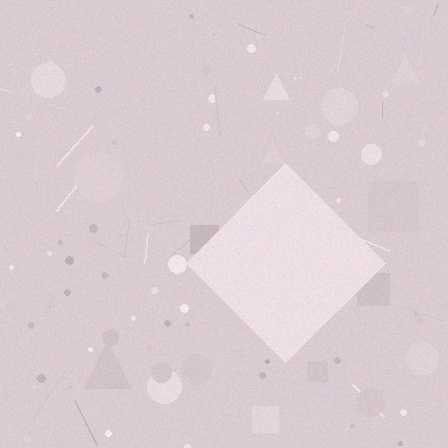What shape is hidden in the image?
A diamond is hidden in the image.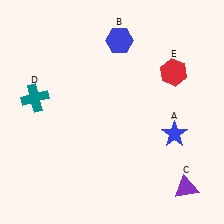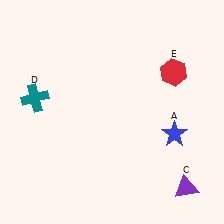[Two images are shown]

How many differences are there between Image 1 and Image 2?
There is 1 difference between the two images.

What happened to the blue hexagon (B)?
The blue hexagon (B) was removed in Image 2. It was in the top-right area of Image 1.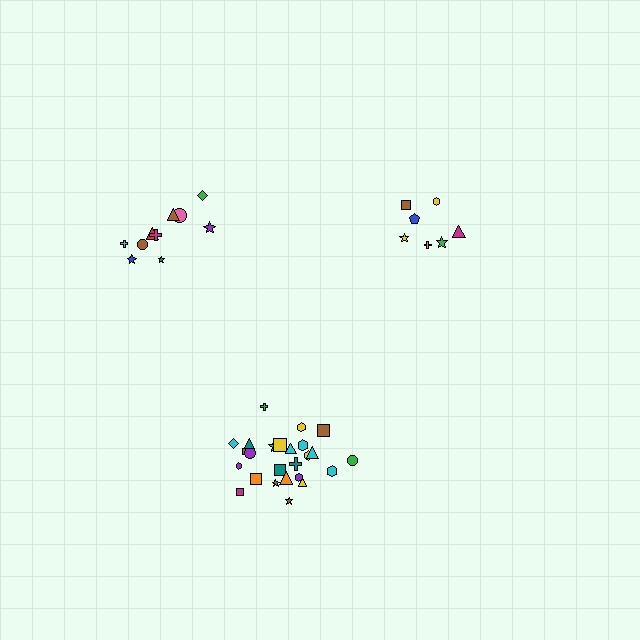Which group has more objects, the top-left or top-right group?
The top-left group.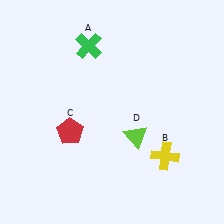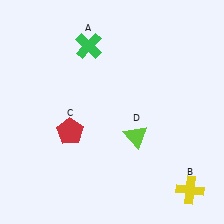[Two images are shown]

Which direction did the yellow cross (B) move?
The yellow cross (B) moved down.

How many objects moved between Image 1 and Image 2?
1 object moved between the two images.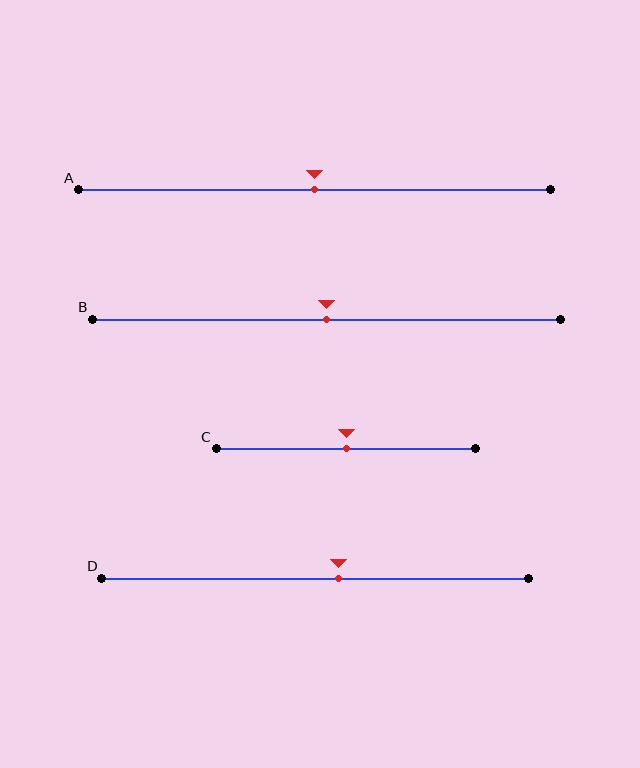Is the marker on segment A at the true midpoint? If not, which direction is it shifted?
Yes, the marker on segment A is at the true midpoint.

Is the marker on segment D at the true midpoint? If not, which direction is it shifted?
No, the marker on segment D is shifted to the right by about 6% of the segment length.